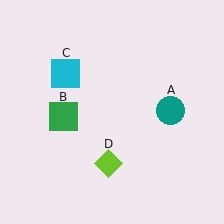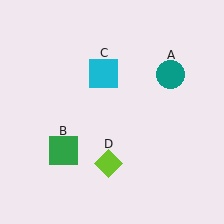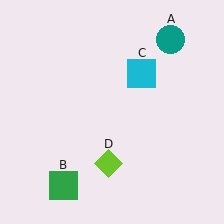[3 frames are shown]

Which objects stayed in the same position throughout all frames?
Lime diamond (object D) remained stationary.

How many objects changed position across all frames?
3 objects changed position: teal circle (object A), green square (object B), cyan square (object C).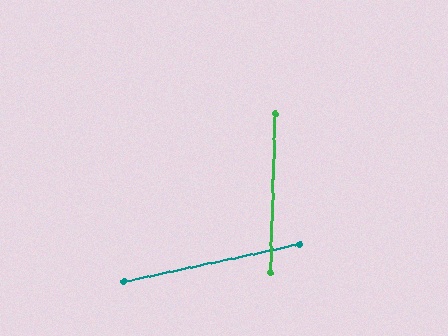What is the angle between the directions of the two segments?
Approximately 76 degrees.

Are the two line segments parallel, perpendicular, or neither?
Neither parallel nor perpendicular — they differ by about 76°.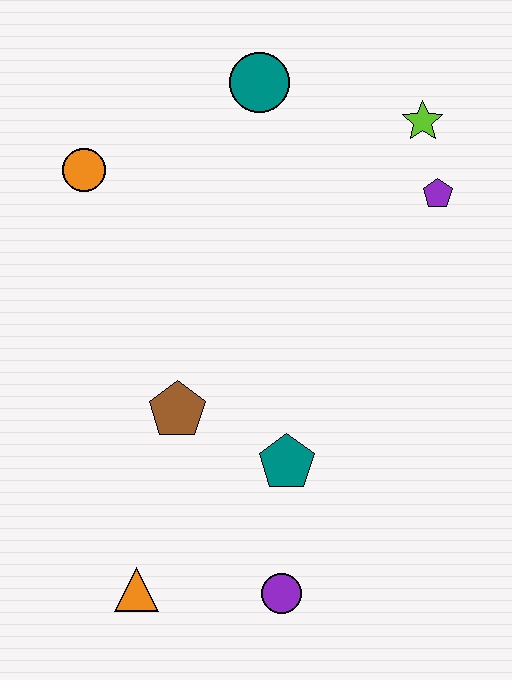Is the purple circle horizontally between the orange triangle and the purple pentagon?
Yes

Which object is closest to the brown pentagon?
The teal pentagon is closest to the brown pentagon.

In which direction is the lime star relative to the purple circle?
The lime star is above the purple circle.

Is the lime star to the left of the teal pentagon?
No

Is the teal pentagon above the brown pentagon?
No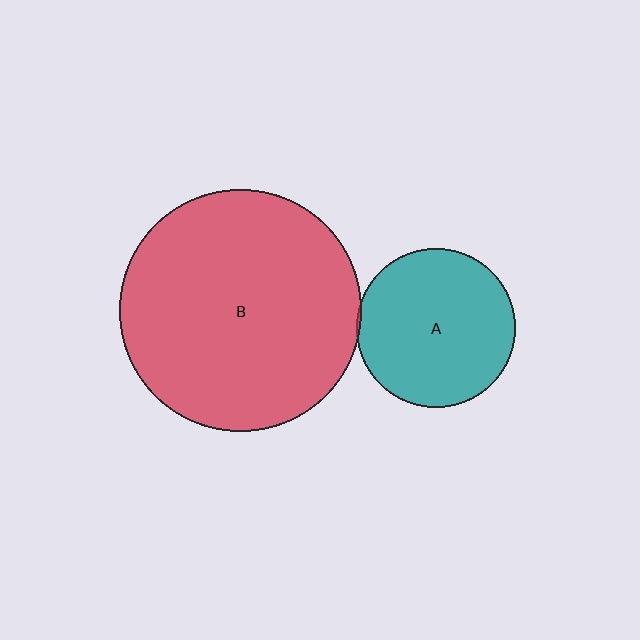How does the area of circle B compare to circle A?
Approximately 2.3 times.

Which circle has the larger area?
Circle B (red).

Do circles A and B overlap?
Yes.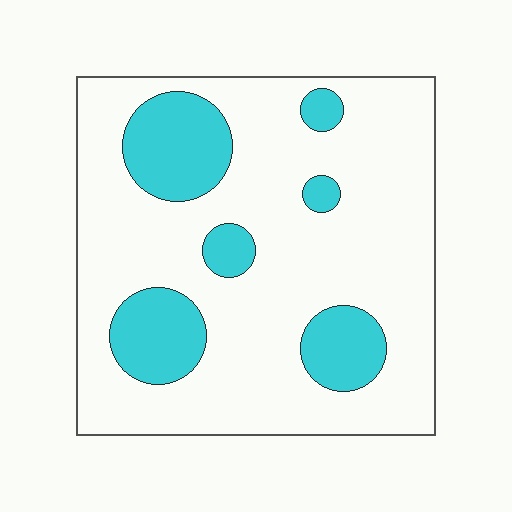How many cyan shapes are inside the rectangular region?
6.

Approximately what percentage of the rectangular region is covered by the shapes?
Approximately 20%.